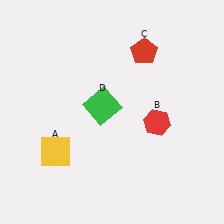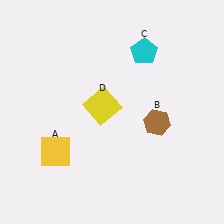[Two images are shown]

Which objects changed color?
B changed from red to brown. C changed from red to cyan. D changed from green to yellow.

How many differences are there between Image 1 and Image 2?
There are 3 differences between the two images.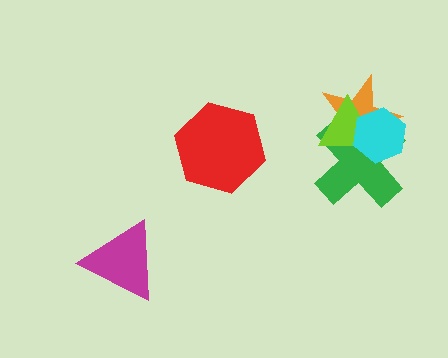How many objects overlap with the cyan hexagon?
3 objects overlap with the cyan hexagon.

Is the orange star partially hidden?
Yes, it is partially covered by another shape.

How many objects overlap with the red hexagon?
0 objects overlap with the red hexagon.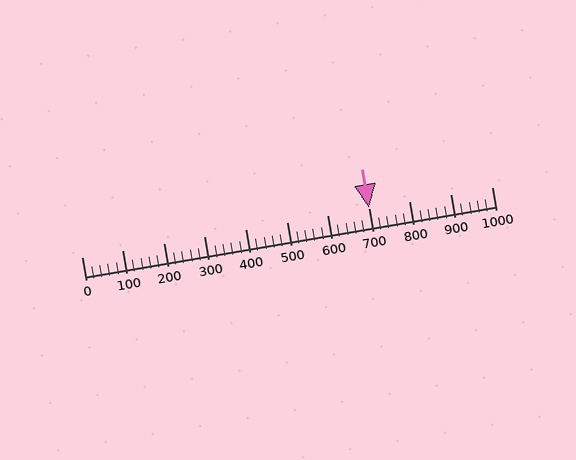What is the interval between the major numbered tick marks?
The major tick marks are spaced 100 units apart.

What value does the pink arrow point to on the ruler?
The pink arrow points to approximately 700.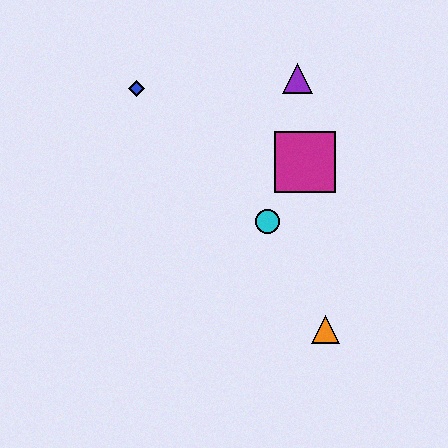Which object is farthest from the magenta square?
The blue diamond is farthest from the magenta square.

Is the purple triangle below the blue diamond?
No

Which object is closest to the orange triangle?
The cyan circle is closest to the orange triangle.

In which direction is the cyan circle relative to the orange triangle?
The cyan circle is above the orange triangle.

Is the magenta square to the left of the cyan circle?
No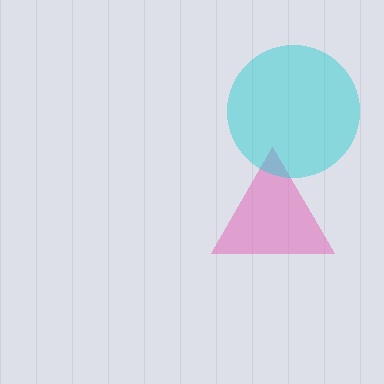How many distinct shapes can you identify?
There are 2 distinct shapes: a pink triangle, a cyan circle.